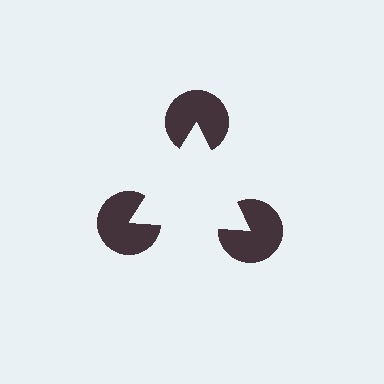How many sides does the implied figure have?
3 sides.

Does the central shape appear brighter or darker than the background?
It typically appears slightly brighter than the background, even though no actual brightness change is drawn.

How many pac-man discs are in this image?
There are 3 — one at each vertex of the illusory triangle.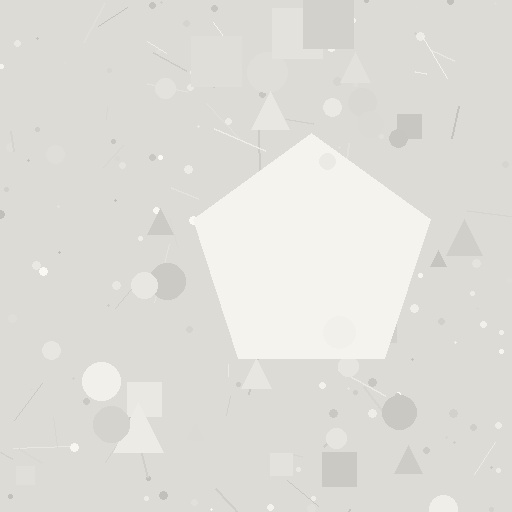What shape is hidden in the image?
A pentagon is hidden in the image.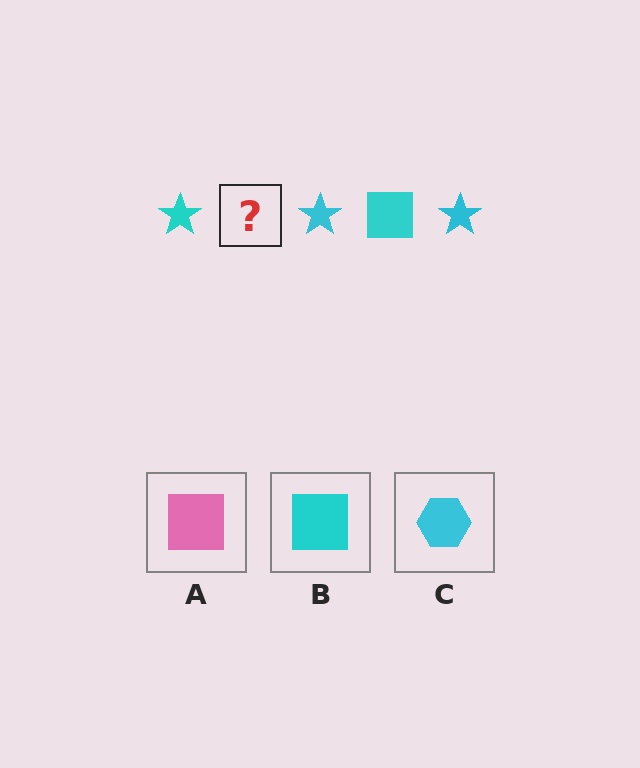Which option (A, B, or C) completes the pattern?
B.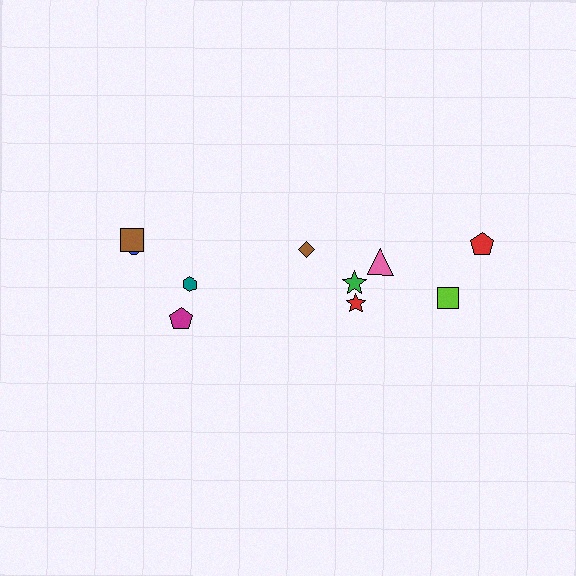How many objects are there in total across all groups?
There are 10 objects.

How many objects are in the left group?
There are 4 objects.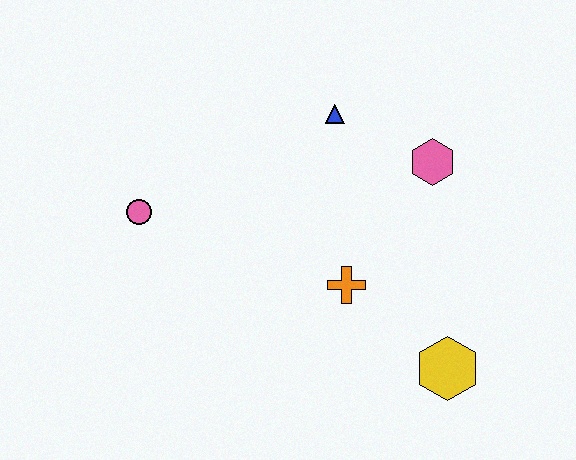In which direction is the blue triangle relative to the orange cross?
The blue triangle is above the orange cross.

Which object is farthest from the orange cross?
The pink circle is farthest from the orange cross.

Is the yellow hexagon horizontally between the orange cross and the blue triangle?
No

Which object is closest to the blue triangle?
The pink hexagon is closest to the blue triangle.